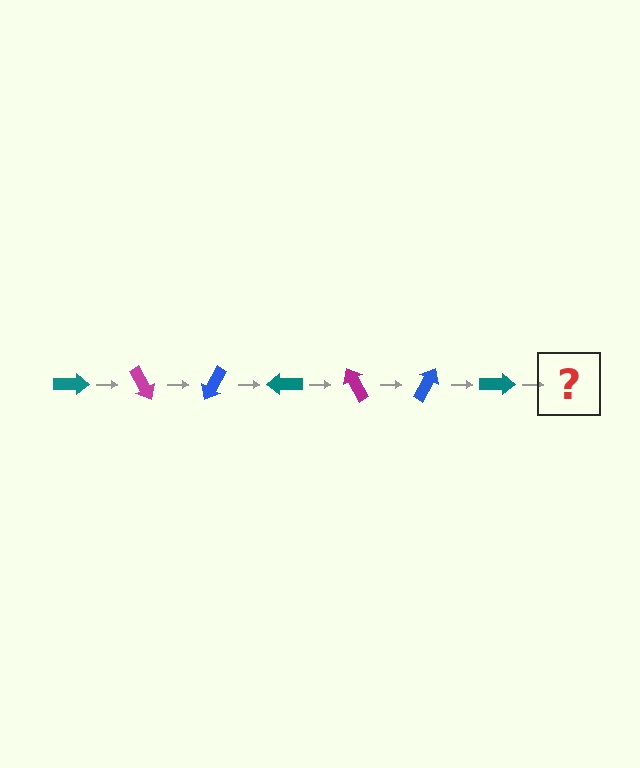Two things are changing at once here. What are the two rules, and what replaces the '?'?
The two rules are that it rotates 60 degrees each step and the color cycles through teal, magenta, and blue. The '?' should be a magenta arrow, rotated 420 degrees from the start.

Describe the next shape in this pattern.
It should be a magenta arrow, rotated 420 degrees from the start.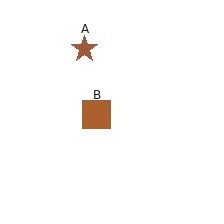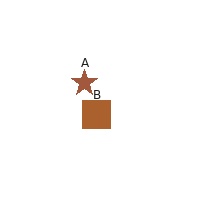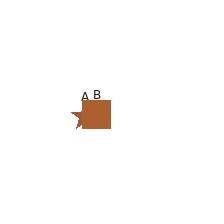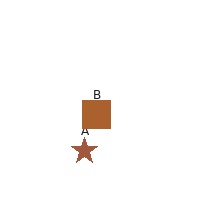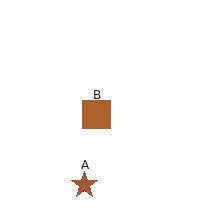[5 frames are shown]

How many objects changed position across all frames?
1 object changed position: brown star (object A).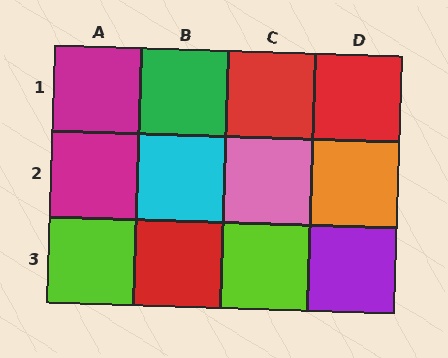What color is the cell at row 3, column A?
Lime.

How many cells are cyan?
1 cell is cyan.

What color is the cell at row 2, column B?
Cyan.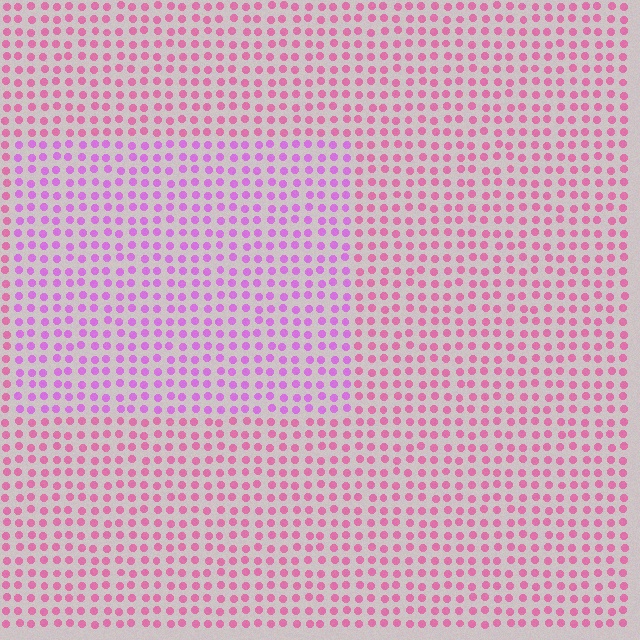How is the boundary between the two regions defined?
The boundary is defined purely by a slight shift in hue (about 34 degrees). Spacing, size, and orientation are identical on both sides.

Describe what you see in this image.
The image is filled with small pink elements in a uniform arrangement. A rectangle-shaped region is visible where the elements are tinted to a slightly different hue, forming a subtle color boundary.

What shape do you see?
I see a rectangle.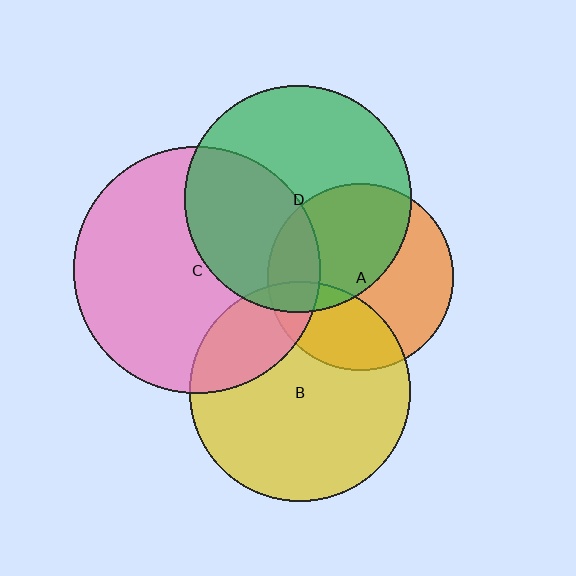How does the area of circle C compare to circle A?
Approximately 1.8 times.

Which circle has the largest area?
Circle C (pink).